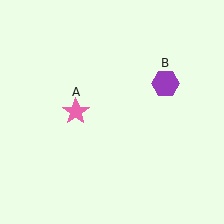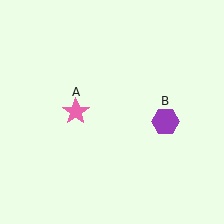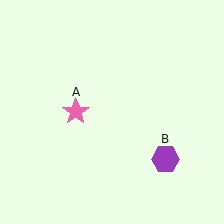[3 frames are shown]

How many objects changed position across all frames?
1 object changed position: purple hexagon (object B).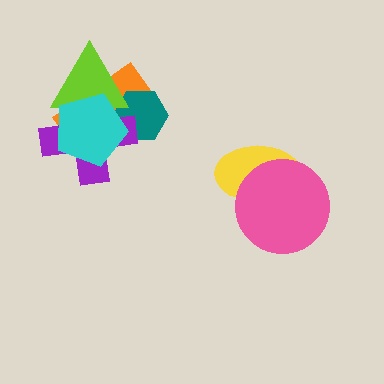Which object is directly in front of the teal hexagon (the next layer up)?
The purple cross is directly in front of the teal hexagon.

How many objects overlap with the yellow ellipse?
1 object overlaps with the yellow ellipse.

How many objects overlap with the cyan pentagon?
4 objects overlap with the cyan pentagon.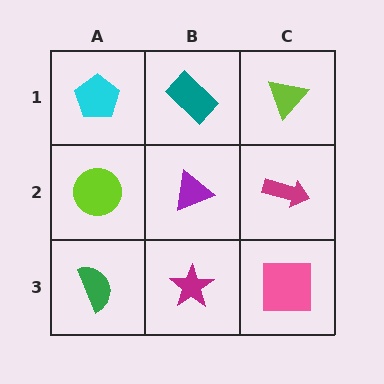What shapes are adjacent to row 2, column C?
A lime triangle (row 1, column C), a pink square (row 3, column C), a purple triangle (row 2, column B).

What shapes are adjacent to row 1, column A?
A lime circle (row 2, column A), a teal rectangle (row 1, column B).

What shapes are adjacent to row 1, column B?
A purple triangle (row 2, column B), a cyan pentagon (row 1, column A), a lime triangle (row 1, column C).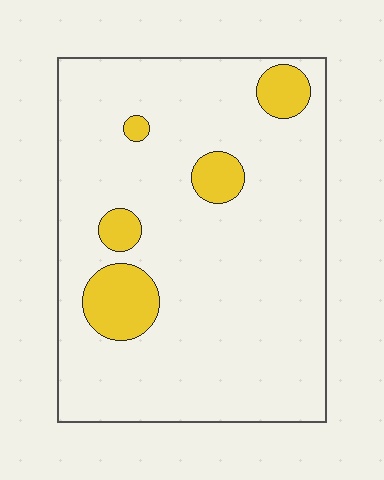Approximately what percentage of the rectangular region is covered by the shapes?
Approximately 10%.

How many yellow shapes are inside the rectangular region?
5.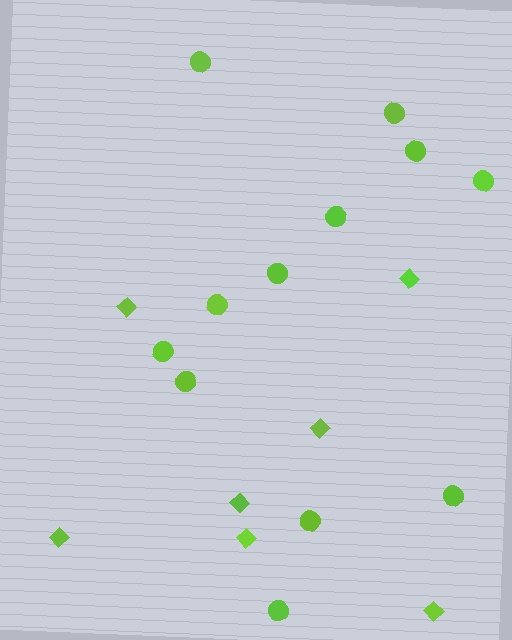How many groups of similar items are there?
There are 2 groups: one group of diamonds (7) and one group of circles (12).